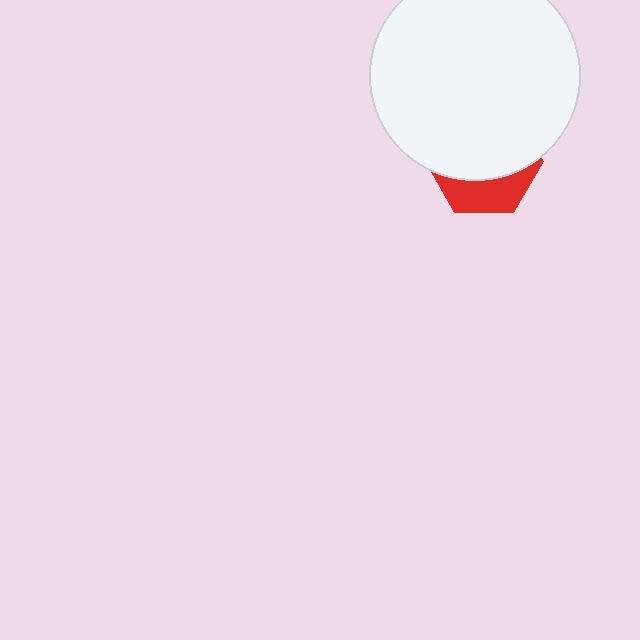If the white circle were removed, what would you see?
You would see the complete red hexagon.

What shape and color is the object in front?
The object in front is a white circle.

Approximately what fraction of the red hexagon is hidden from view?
Roughly 67% of the red hexagon is hidden behind the white circle.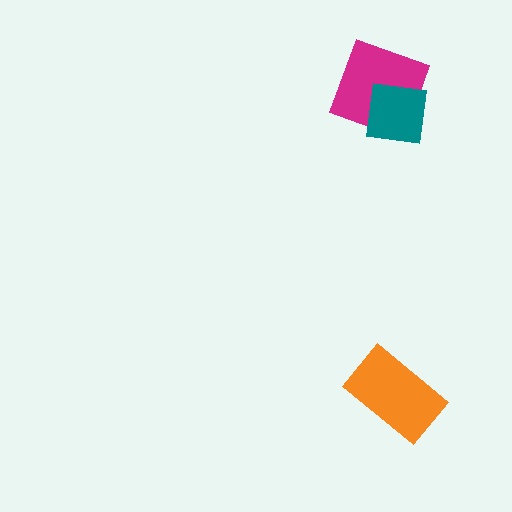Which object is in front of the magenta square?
The teal square is in front of the magenta square.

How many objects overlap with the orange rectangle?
0 objects overlap with the orange rectangle.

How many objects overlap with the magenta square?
1 object overlaps with the magenta square.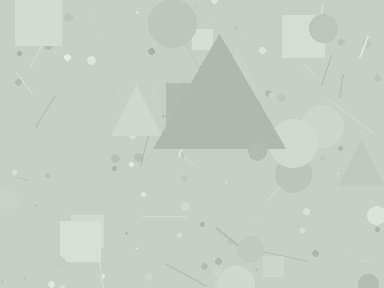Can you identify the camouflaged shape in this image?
The camouflaged shape is a triangle.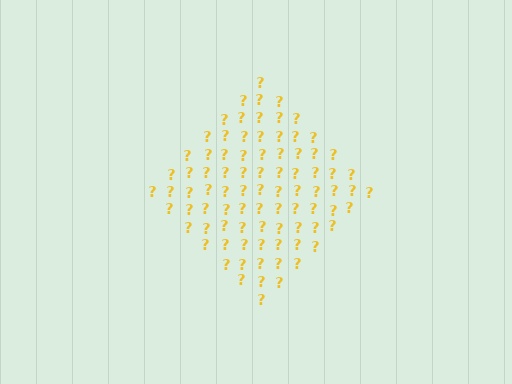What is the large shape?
The large shape is a diamond.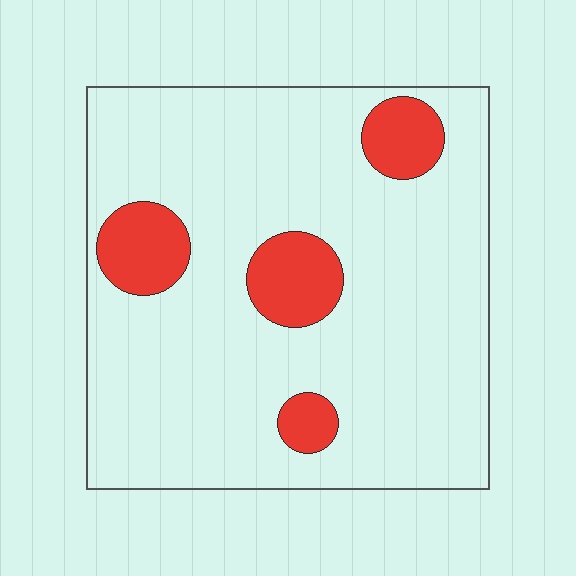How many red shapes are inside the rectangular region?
4.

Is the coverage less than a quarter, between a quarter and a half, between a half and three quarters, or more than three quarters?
Less than a quarter.